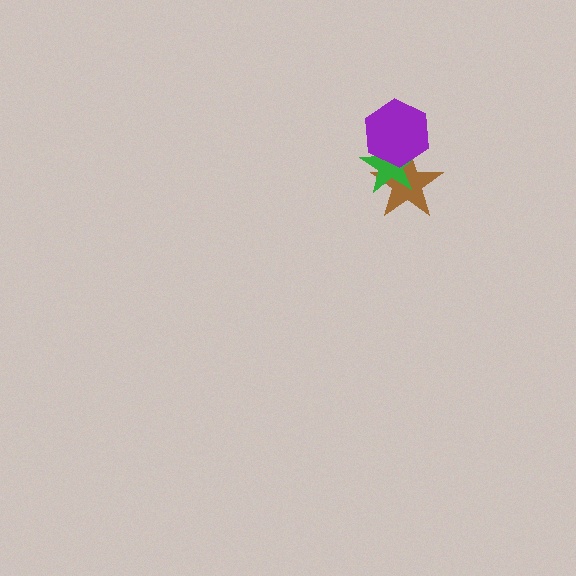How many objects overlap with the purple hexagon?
2 objects overlap with the purple hexagon.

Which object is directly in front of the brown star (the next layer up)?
The green star is directly in front of the brown star.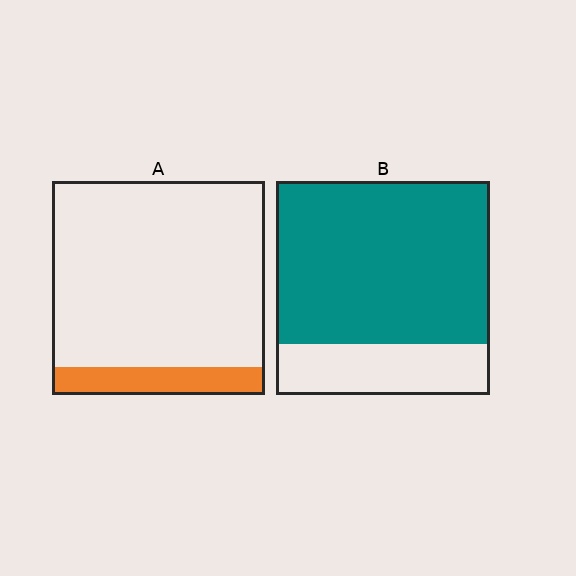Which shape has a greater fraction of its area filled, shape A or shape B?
Shape B.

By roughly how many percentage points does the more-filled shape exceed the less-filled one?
By roughly 65 percentage points (B over A).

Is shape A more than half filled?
No.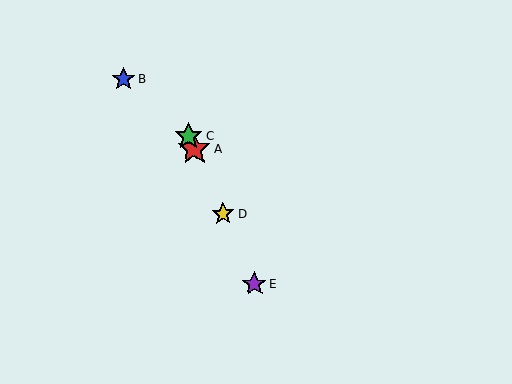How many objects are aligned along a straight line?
4 objects (A, C, D, E) are aligned along a straight line.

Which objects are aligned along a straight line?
Objects A, C, D, E are aligned along a straight line.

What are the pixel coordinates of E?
Object E is at (255, 284).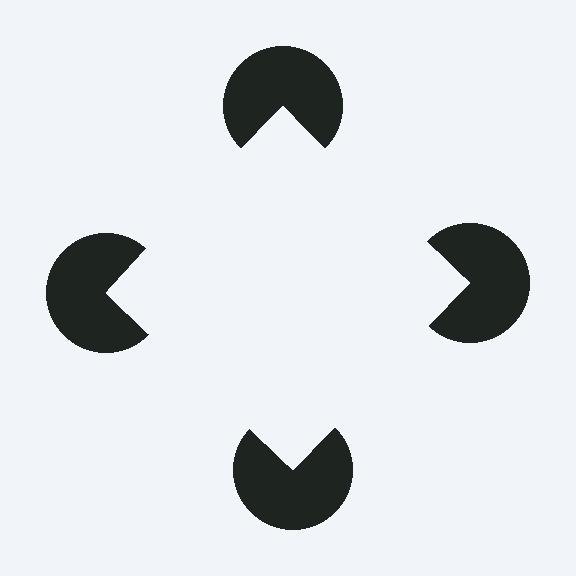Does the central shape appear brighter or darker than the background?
It typically appears slightly brighter than the background, even though no actual brightness change is drawn.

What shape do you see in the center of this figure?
An illusory square — its edges are inferred from the aligned wedge cuts in the pac-man discs, not physically drawn.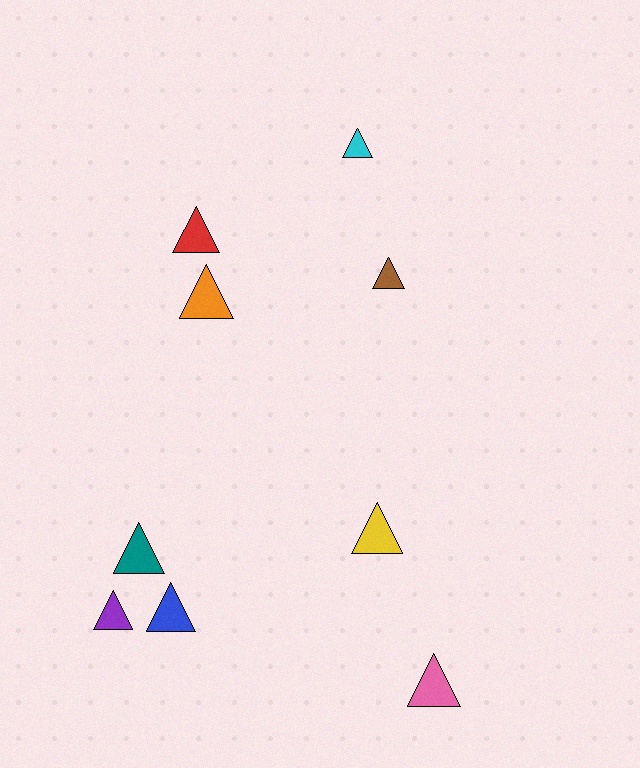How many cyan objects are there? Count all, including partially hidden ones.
There is 1 cyan object.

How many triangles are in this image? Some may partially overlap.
There are 9 triangles.